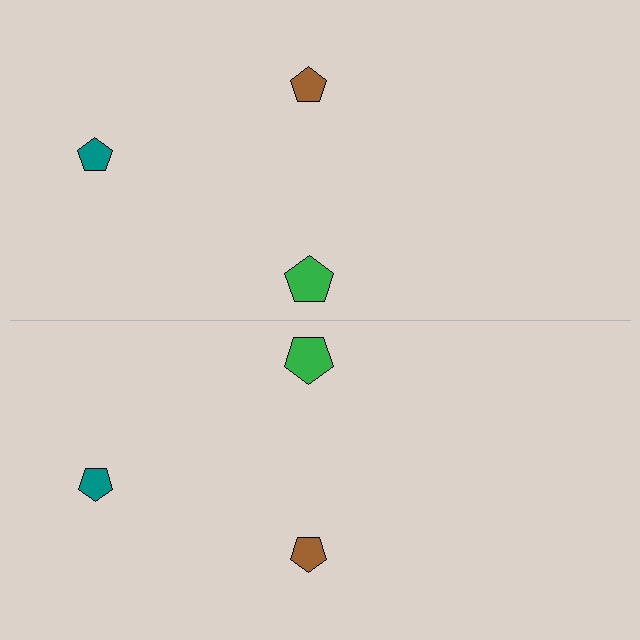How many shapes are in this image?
There are 6 shapes in this image.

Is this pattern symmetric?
Yes, this pattern has bilateral (reflection) symmetry.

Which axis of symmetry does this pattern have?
The pattern has a horizontal axis of symmetry running through the center of the image.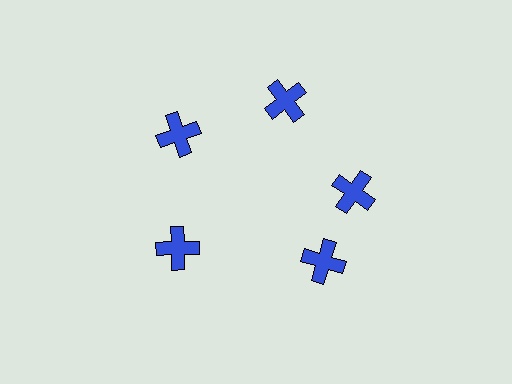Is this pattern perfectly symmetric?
No. The 5 blue crosses are arranged in a ring, but one element near the 5 o'clock position is rotated out of alignment along the ring, breaking the 5-fold rotational symmetry.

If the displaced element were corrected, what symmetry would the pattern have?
It would have 5-fold rotational symmetry — the pattern would map onto itself every 72 degrees.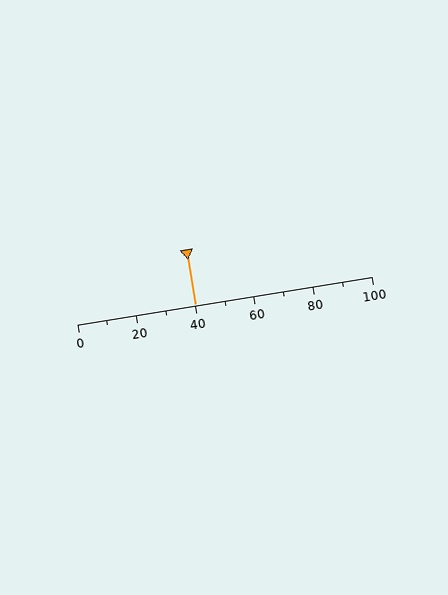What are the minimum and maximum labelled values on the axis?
The axis runs from 0 to 100.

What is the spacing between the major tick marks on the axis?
The major ticks are spaced 20 apart.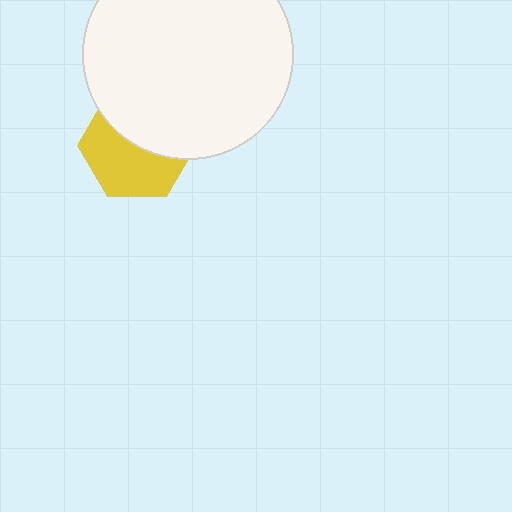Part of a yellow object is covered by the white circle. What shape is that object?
It is a hexagon.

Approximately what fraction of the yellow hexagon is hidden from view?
Roughly 47% of the yellow hexagon is hidden behind the white circle.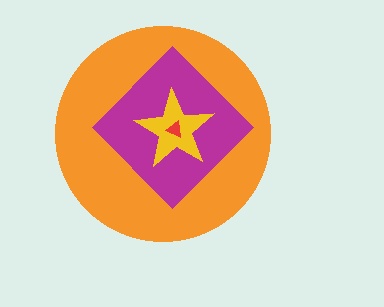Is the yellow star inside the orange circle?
Yes.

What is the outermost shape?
The orange circle.